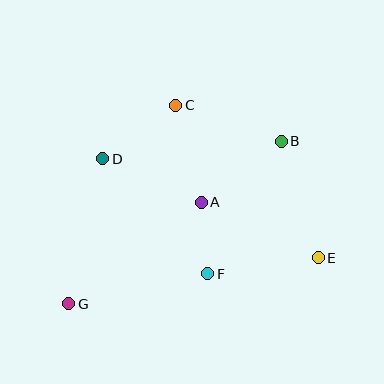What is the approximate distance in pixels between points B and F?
The distance between B and F is approximately 151 pixels.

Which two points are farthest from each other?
Points B and G are farthest from each other.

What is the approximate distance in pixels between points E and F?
The distance between E and F is approximately 112 pixels.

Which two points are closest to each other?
Points A and F are closest to each other.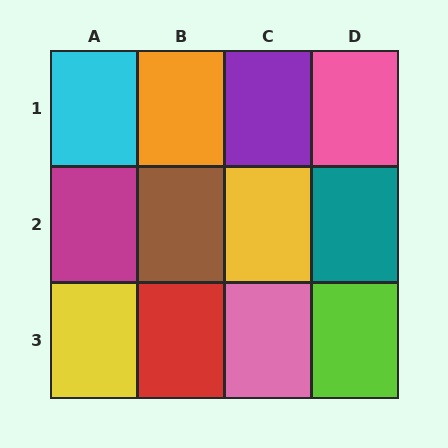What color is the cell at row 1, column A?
Cyan.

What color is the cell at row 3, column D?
Lime.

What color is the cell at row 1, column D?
Pink.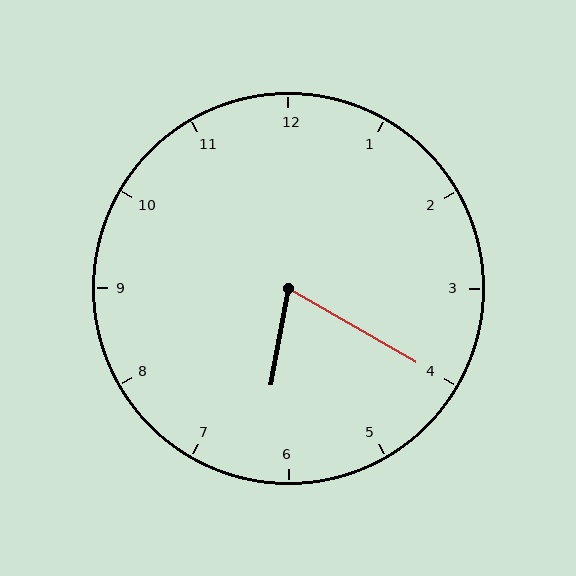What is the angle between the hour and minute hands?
Approximately 70 degrees.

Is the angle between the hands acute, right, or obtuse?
It is acute.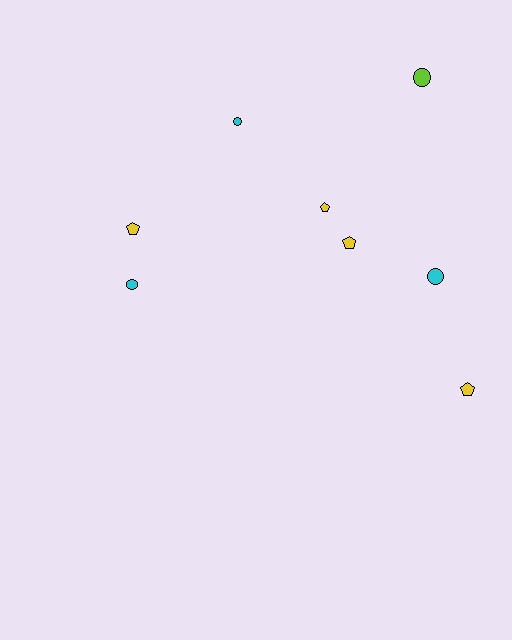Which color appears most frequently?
Yellow, with 4 objects.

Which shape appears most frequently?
Circle, with 4 objects.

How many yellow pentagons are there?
There are 4 yellow pentagons.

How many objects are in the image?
There are 8 objects.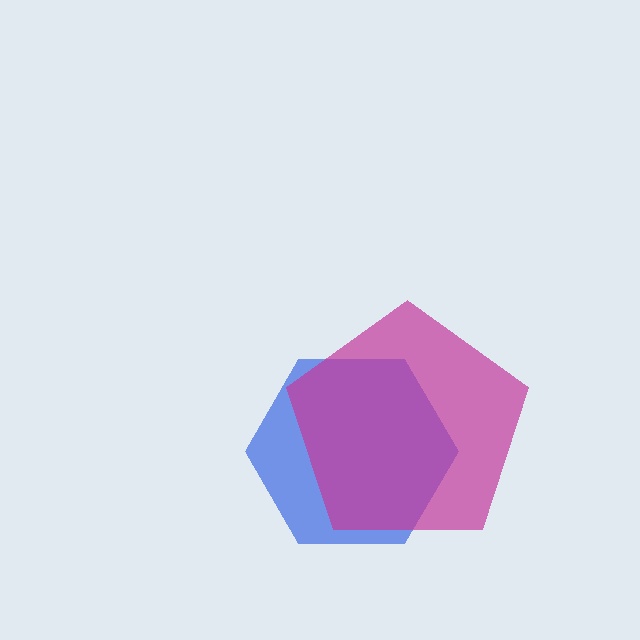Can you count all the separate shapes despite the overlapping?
Yes, there are 2 separate shapes.